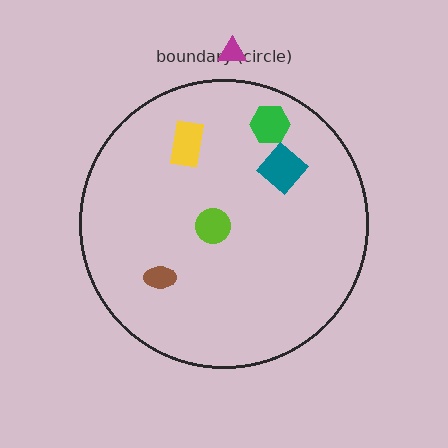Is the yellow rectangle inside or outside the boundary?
Inside.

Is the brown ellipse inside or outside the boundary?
Inside.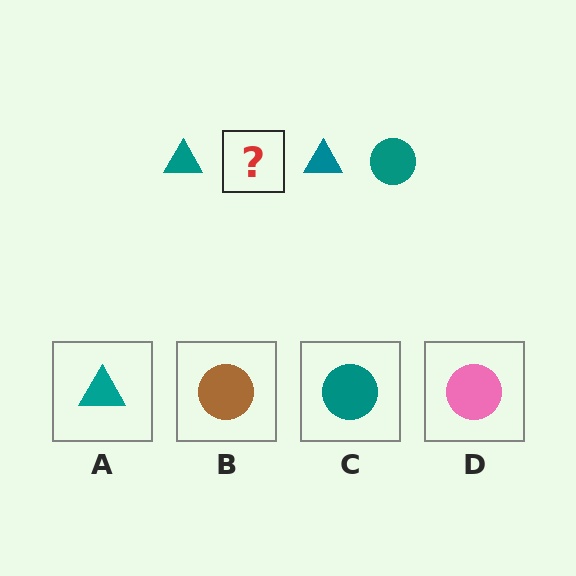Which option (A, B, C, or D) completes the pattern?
C.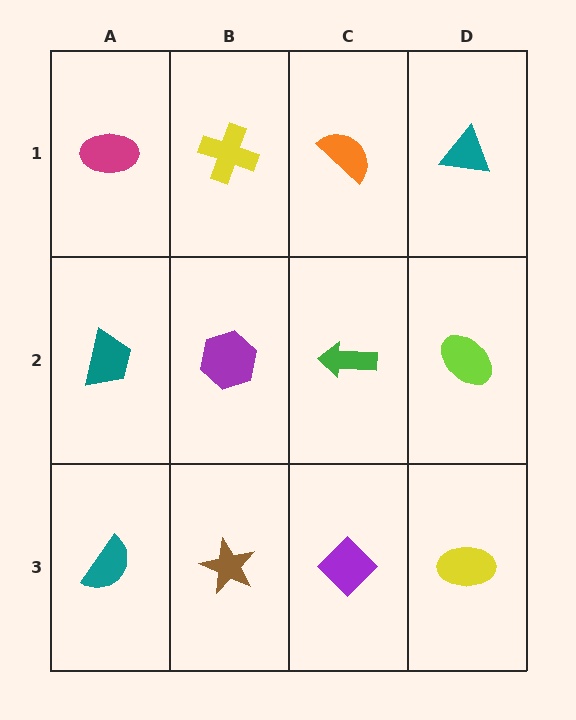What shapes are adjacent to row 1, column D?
A lime ellipse (row 2, column D), an orange semicircle (row 1, column C).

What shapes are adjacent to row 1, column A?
A teal trapezoid (row 2, column A), a yellow cross (row 1, column B).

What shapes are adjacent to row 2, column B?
A yellow cross (row 1, column B), a brown star (row 3, column B), a teal trapezoid (row 2, column A), a green arrow (row 2, column C).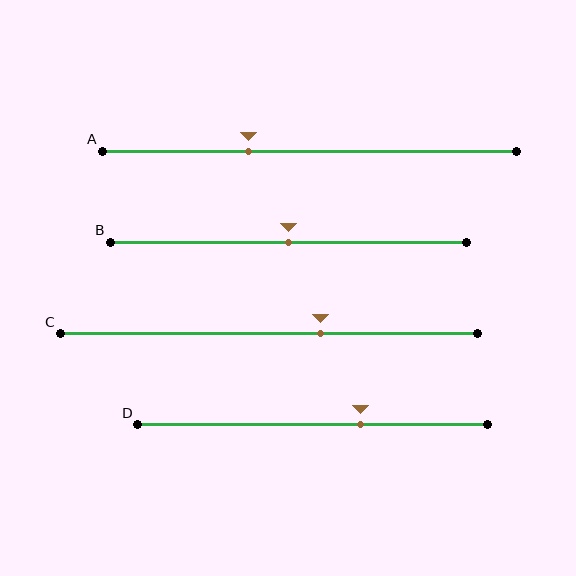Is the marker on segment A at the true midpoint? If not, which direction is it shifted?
No, the marker on segment A is shifted to the left by about 15% of the segment length.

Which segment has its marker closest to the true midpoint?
Segment B has its marker closest to the true midpoint.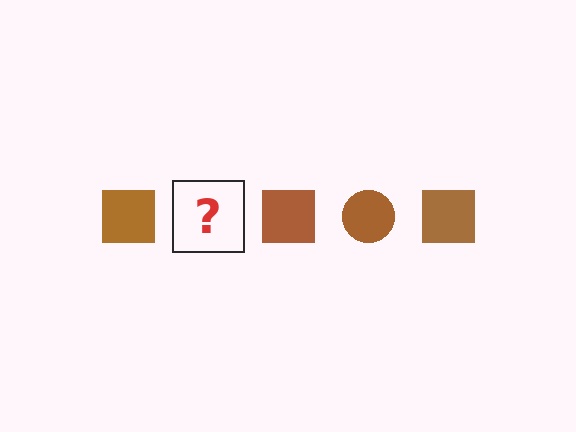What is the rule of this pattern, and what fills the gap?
The rule is that the pattern cycles through square, circle shapes in brown. The gap should be filled with a brown circle.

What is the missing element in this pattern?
The missing element is a brown circle.